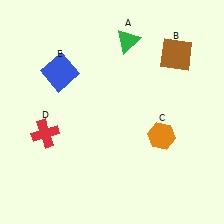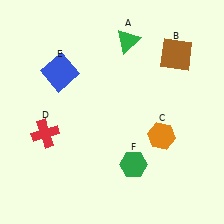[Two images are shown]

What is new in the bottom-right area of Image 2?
A green hexagon (F) was added in the bottom-right area of Image 2.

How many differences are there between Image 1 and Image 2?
There is 1 difference between the two images.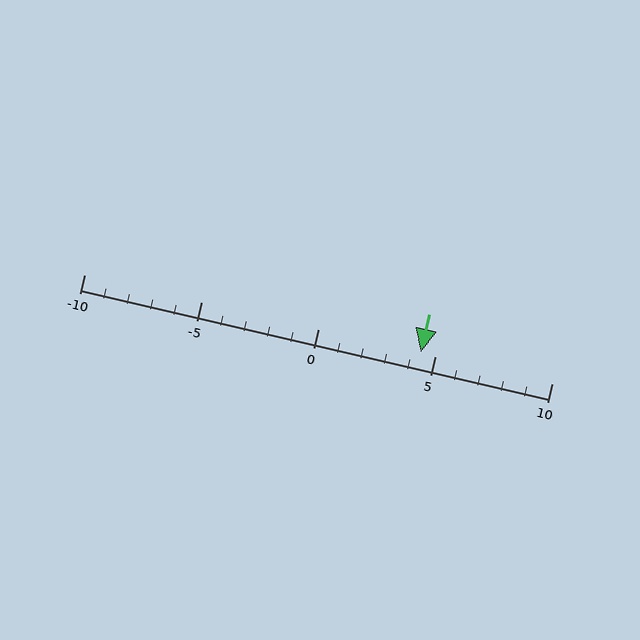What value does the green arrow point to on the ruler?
The green arrow points to approximately 4.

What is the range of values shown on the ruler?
The ruler shows values from -10 to 10.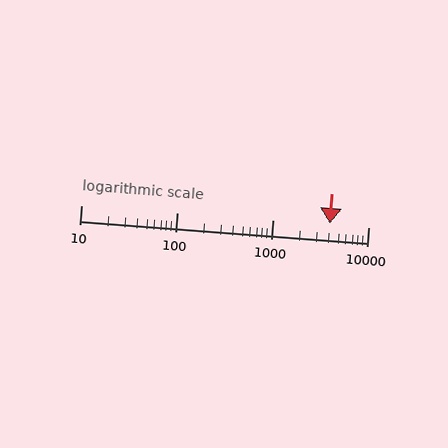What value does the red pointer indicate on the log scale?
The pointer indicates approximately 4000.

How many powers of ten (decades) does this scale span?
The scale spans 3 decades, from 10 to 10000.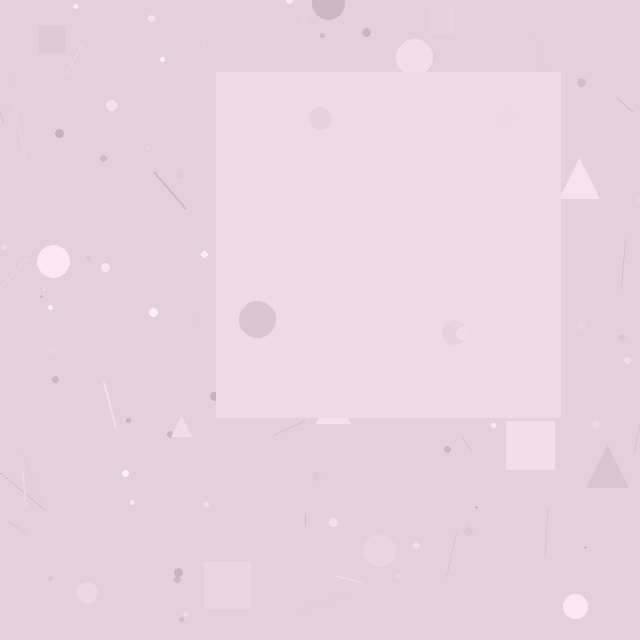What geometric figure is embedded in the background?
A square is embedded in the background.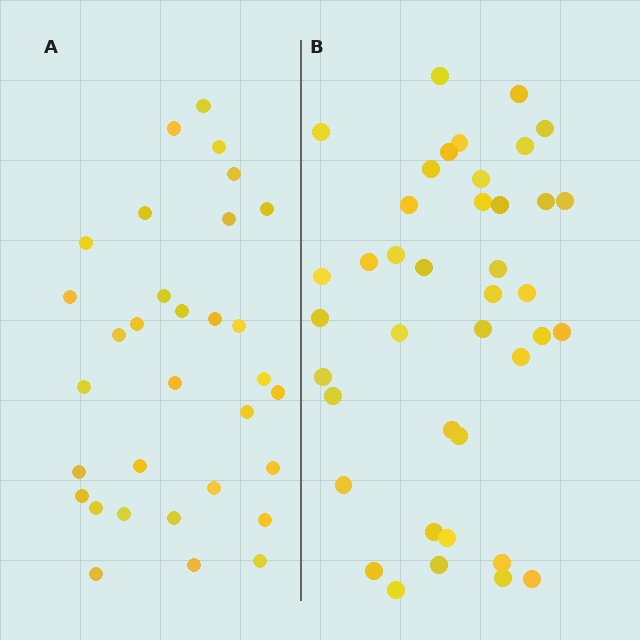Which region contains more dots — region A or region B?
Region B (the right region) has more dots.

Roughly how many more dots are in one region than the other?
Region B has roughly 8 or so more dots than region A.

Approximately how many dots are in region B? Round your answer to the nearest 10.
About 40 dots.